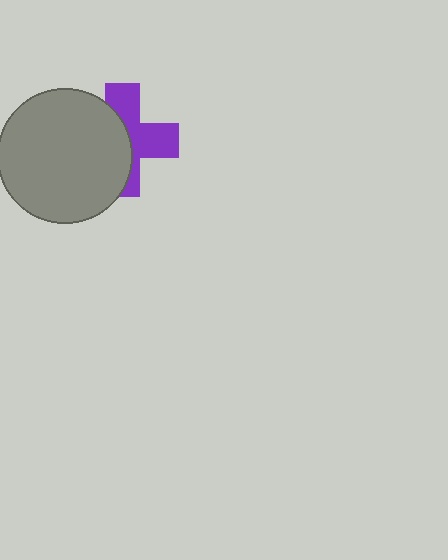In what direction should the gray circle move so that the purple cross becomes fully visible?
The gray circle should move left. That is the shortest direction to clear the overlap and leave the purple cross fully visible.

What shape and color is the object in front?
The object in front is a gray circle.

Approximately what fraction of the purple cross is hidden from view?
Roughly 51% of the purple cross is hidden behind the gray circle.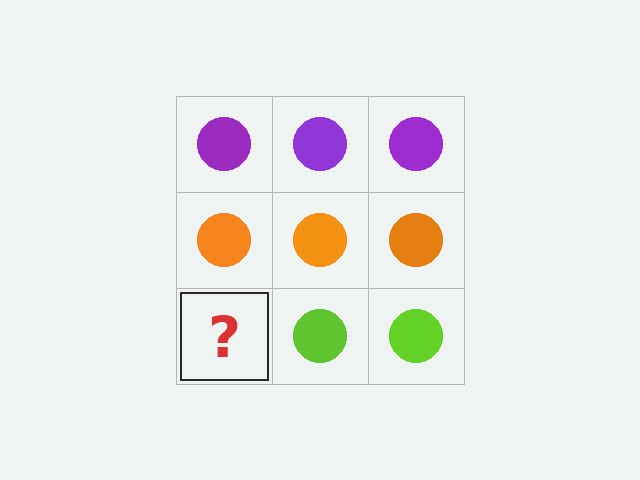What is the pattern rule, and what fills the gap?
The rule is that each row has a consistent color. The gap should be filled with a lime circle.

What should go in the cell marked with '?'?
The missing cell should contain a lime circle.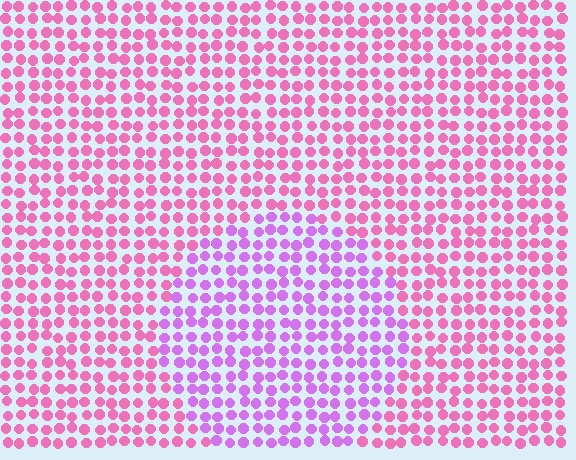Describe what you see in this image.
The image is filled with small pink elements in a uniform arrangement. A circle-shaped region is visible where the elements are tinted to a slightly different hue, forming a subtle color boundary.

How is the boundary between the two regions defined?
The boundary is defined purely by a slight shift in hue (about 38 degrees). Spacing, size, and orientation are identical on both sides.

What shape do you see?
I see a circle.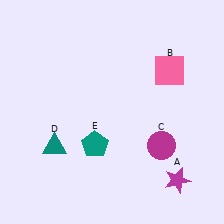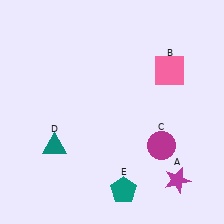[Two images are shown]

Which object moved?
The teal pentagon (E) moved down.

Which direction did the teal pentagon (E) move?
The teal pentagon (E) moved down.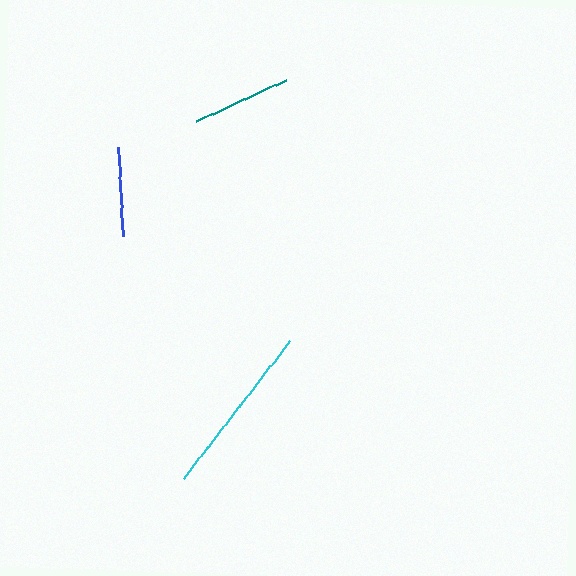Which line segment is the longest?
The cyan line is the longest at approximately 175 pixels.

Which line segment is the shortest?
The blue line is the shortest at approximately 88 pixels.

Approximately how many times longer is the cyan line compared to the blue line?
The cyan line is approximately 2.0 times the length of the blue line.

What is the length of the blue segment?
The blue segment is approximately 88 pixels long.